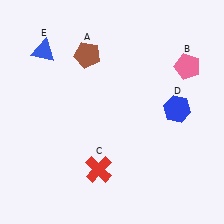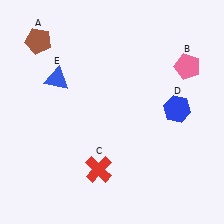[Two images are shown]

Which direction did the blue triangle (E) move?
The blue triangle (E) moved down.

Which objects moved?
The objects that moved are: the brown pentagon (A), the blue triangle (E).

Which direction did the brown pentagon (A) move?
The brown pentagon (A) moved left.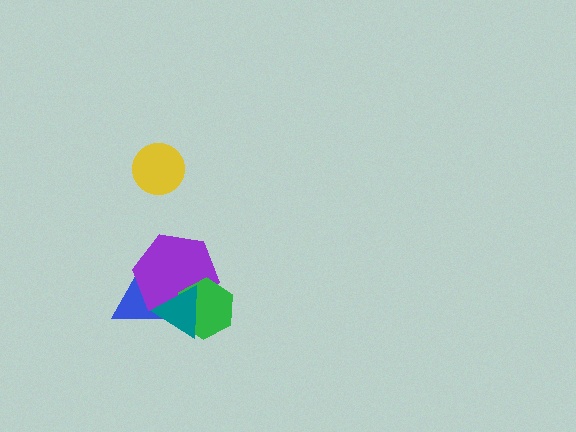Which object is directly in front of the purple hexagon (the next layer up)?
The green hexagon is directly in front of the purple hexagon.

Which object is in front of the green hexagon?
The teal triangle is in front of the green hexagon.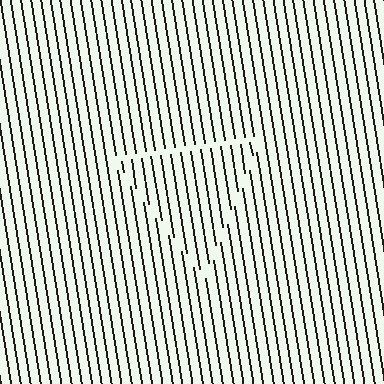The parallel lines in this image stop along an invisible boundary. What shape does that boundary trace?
An illusory triangle. The interior of the shape contains the same grating, shifted by half a period — the contour is defined by the phase discontinuity where line-ends from the inner and outer gratings abut.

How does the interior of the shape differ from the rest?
The interior of the shape contains the same grating, shifted by half a period — the contour is defined by the phase discontinuity where line-ends from the inner and outer gratings abut.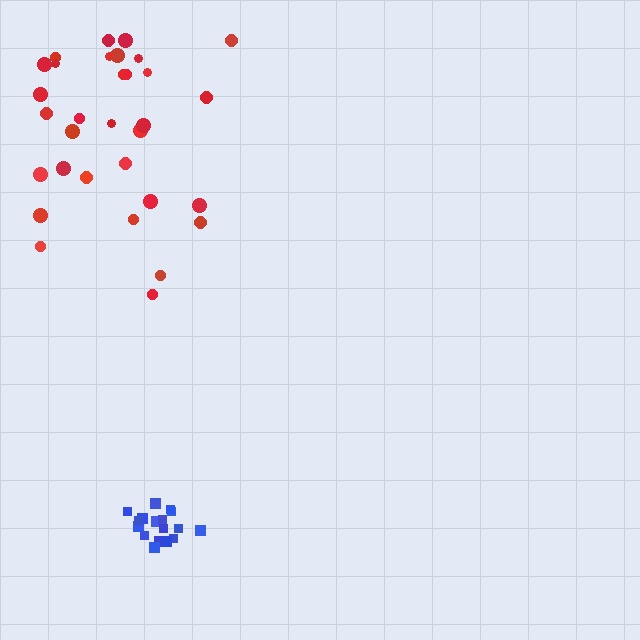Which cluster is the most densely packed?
Blue.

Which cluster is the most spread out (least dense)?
Red.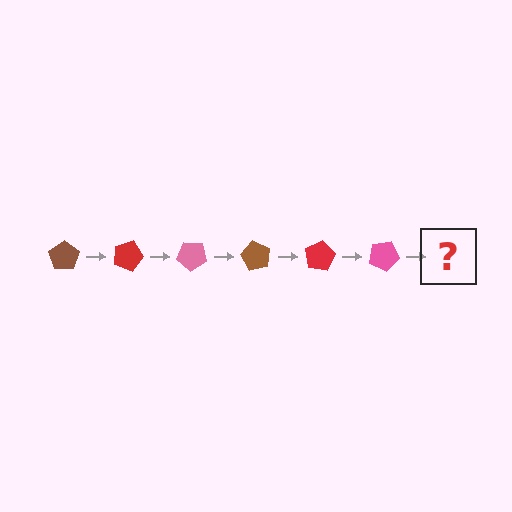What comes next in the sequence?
The next element should be a brown pentagon, rotated 120 degrees from the start.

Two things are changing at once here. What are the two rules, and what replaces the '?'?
The two rules are that it rotates 20 degrees each step and the color cycles through brown, red, and pink. The '?' should be a brown pentagon, rotated 120 degrees from the start.